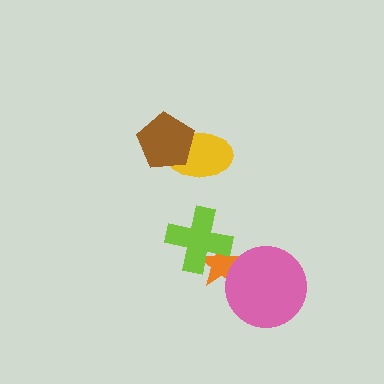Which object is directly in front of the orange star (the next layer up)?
The lime cross is directly in front of the orange star.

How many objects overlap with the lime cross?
1 object overlaps with the lime cross.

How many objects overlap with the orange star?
2 objects overlap with the orange star.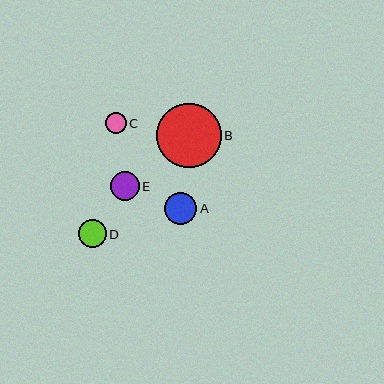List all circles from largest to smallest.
From largest to smallest: B, A, E, D, C.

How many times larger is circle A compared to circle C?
Circle A is approximately 1.6 times the size of circle C.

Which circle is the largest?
Circle B is the largest with a size of approximately 65 pixels.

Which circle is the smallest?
Circle C is the smallest with a size of approximately 20 pixels.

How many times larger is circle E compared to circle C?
Circle E is approximately 1.4 times the size of circle C.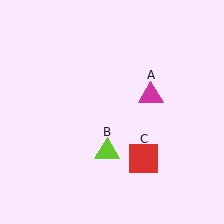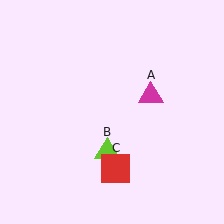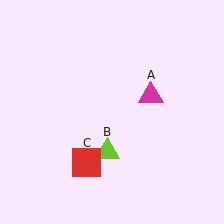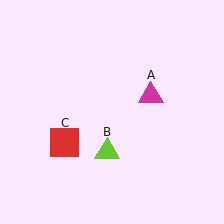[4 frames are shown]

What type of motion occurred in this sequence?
The red square (object C) rotated clockwise around the center of the scene.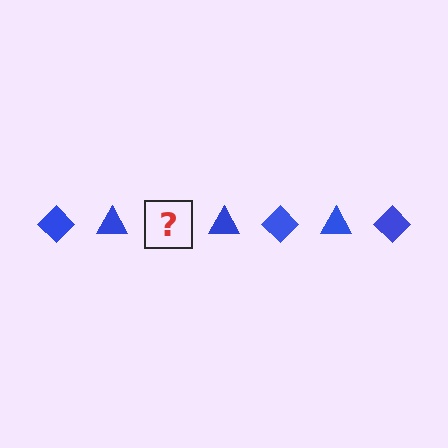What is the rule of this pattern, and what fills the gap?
The rule is that the pattern cycles through diamond, triangle shapes in blue. The gap should be filled with a blue diamond.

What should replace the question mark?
The question mark should be replaced with a blue diamond.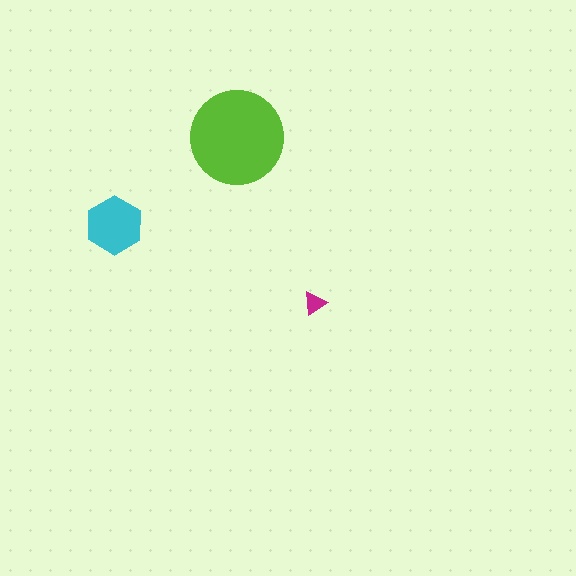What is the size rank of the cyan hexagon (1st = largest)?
2nd.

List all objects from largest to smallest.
The lime circle, the cyan hexagon, the magenta triangle.